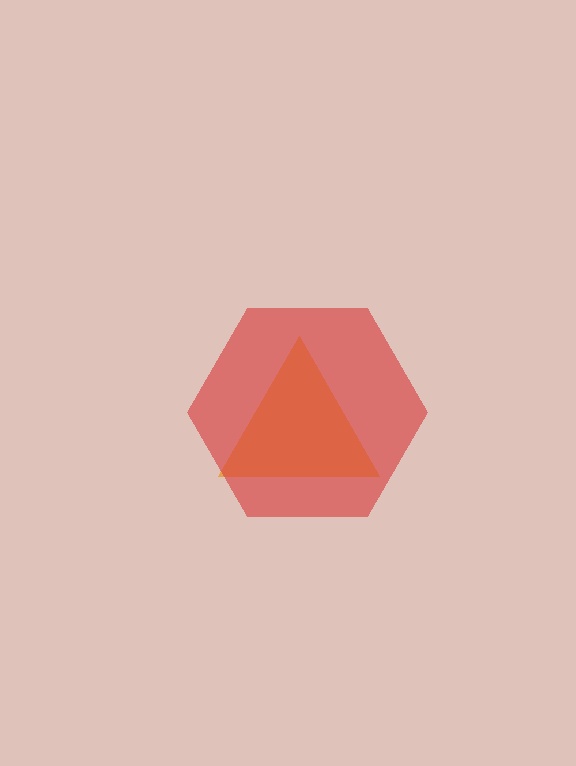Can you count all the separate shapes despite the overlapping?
Yes, there are 2 separate shapes.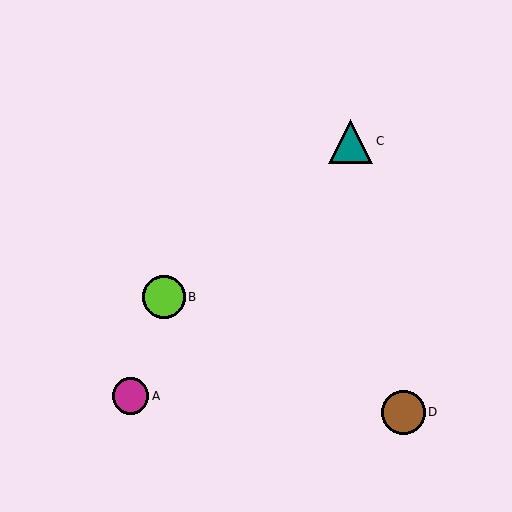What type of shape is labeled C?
Shape C is a teal triangle.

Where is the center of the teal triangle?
The center of the teal triangle is at (351, 141).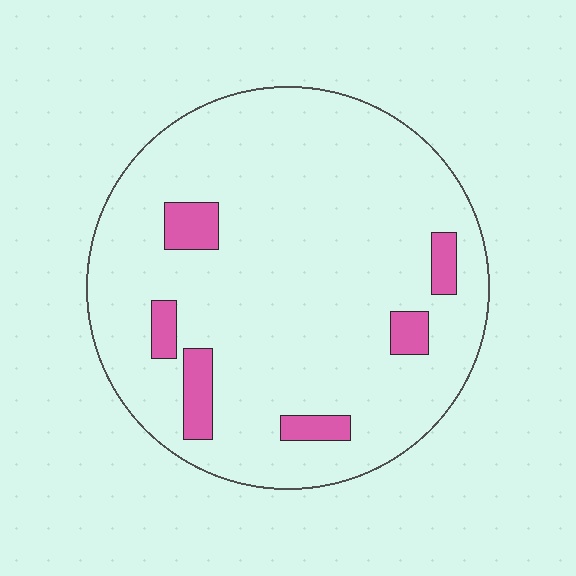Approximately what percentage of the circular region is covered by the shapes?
Approximately 10%.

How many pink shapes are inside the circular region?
6.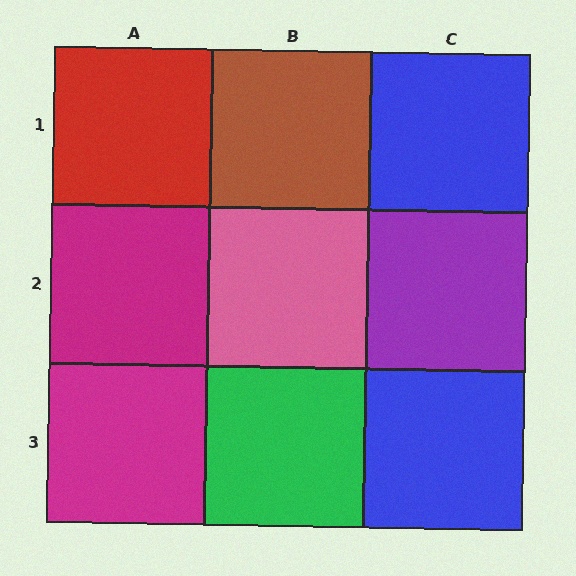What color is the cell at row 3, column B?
Green.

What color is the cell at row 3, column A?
Magenta.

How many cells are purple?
1 cell is purple.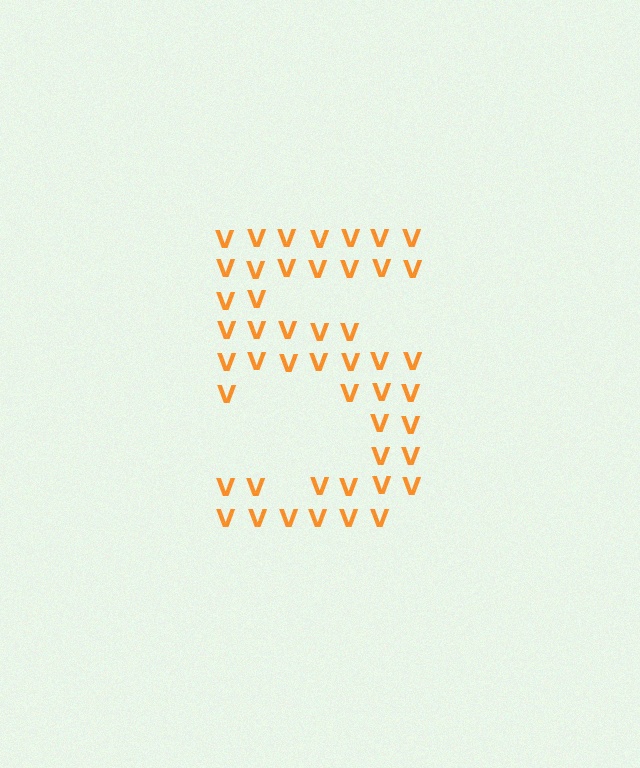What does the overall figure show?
The overall figure shows the digit 5.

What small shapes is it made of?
It is made of small letter V's.